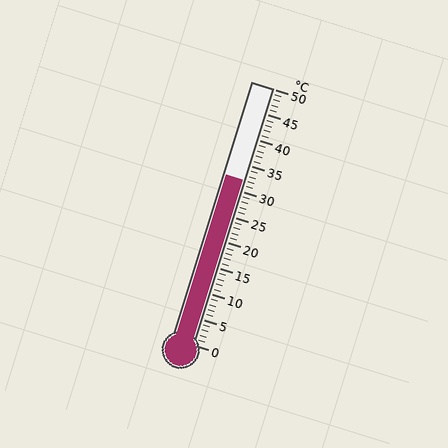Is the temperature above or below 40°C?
The temperature is below 40°C.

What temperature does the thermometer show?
The thermometer shows approximately 32°C.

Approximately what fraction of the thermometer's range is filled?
The thermometer is filled to approximately 65% of its range.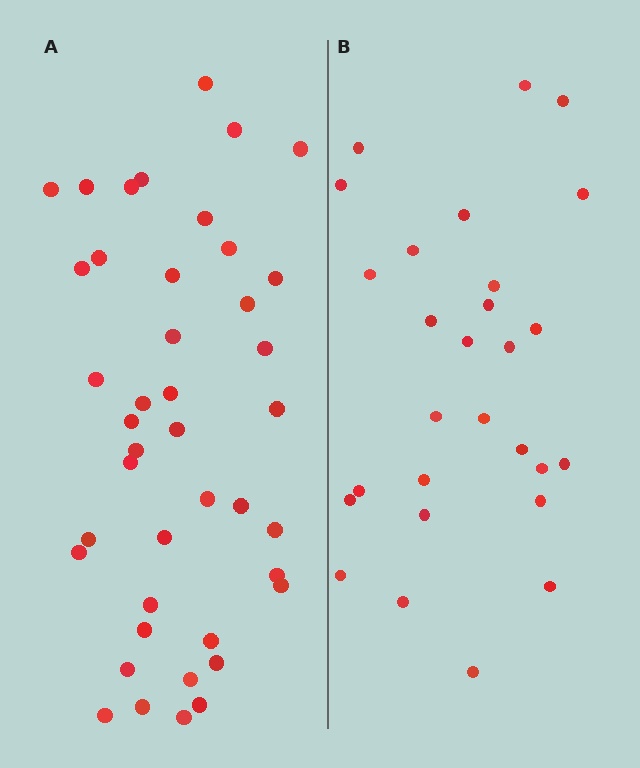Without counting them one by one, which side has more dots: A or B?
Region A (the left region) has more dots.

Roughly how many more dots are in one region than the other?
Region A has approximately 15 more dots than region B.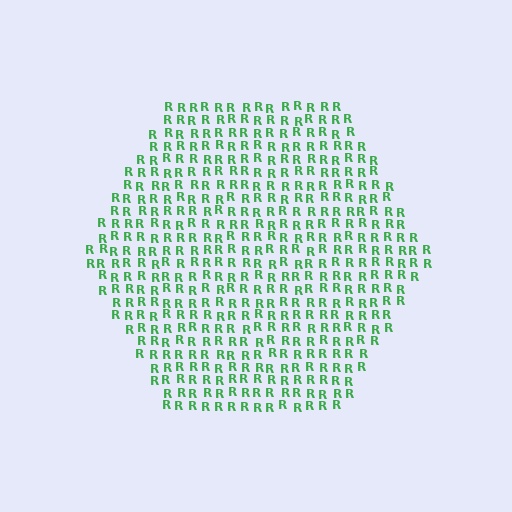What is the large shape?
The large shape is a hexagon.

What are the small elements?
The small elements are letter R's.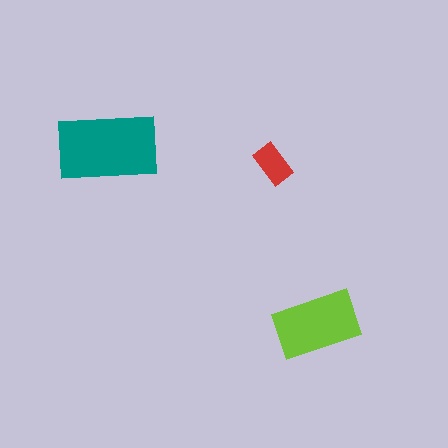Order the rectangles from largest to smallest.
the teal one, the lime one, the red one.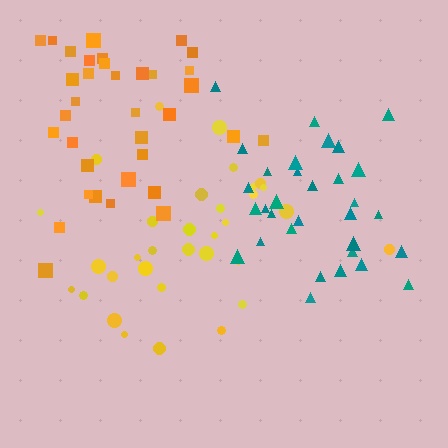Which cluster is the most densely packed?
Teal.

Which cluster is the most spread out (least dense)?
Orange.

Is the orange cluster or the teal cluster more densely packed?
Teal.